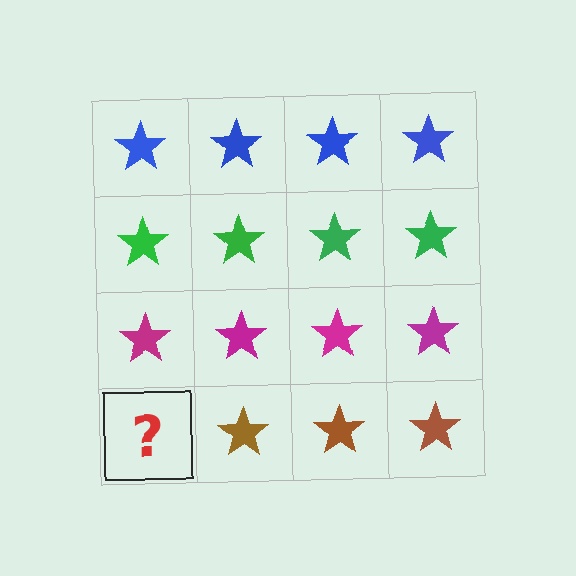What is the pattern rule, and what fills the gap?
The rule is that each row has a consistent color. The gap should be filled with a brown star.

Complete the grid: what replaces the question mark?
The question mark should be replaced with a brown star.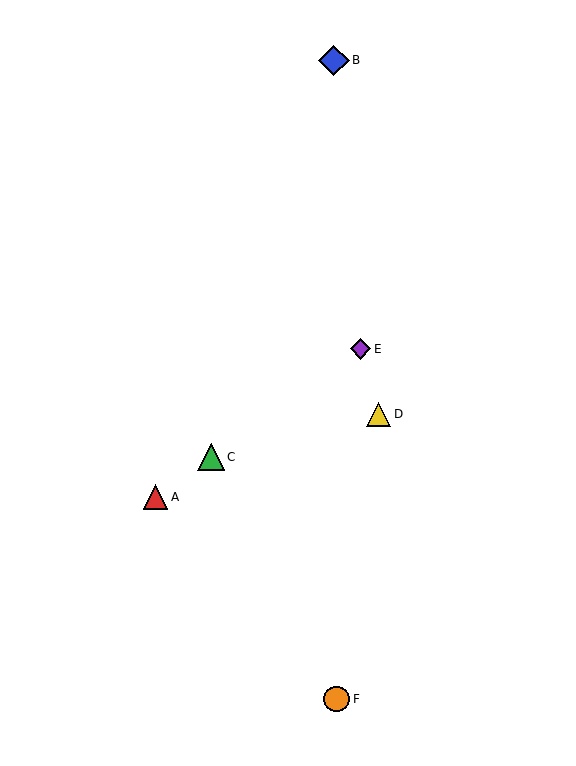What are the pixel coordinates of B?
Object B is at (334, 60).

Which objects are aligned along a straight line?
Objects A, C, E are aligned along a straight line.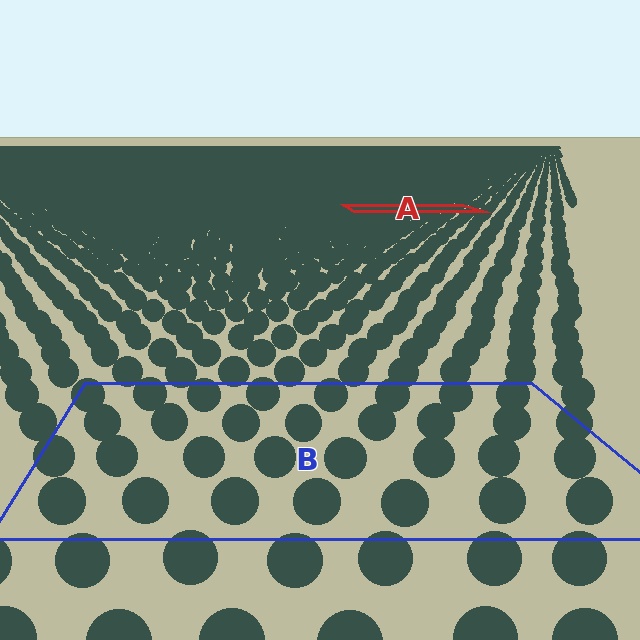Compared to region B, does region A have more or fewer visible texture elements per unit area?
Region A has more texture elements per unit area — they are packed more densely because it is farther away.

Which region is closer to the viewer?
Region B is closer. The texture elements there are larger and more spread out.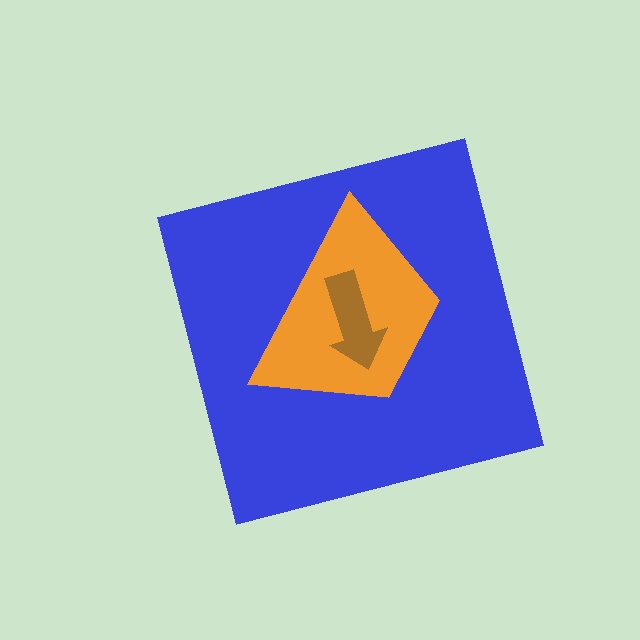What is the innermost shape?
The brown arrow.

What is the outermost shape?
The blue square.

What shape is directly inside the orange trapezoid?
The brown arrow.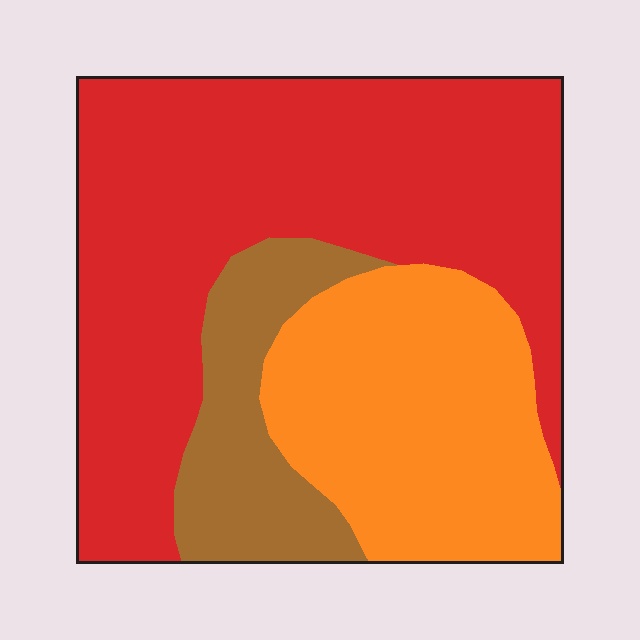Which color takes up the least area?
Brown, at roughly 15%.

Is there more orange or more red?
Red.